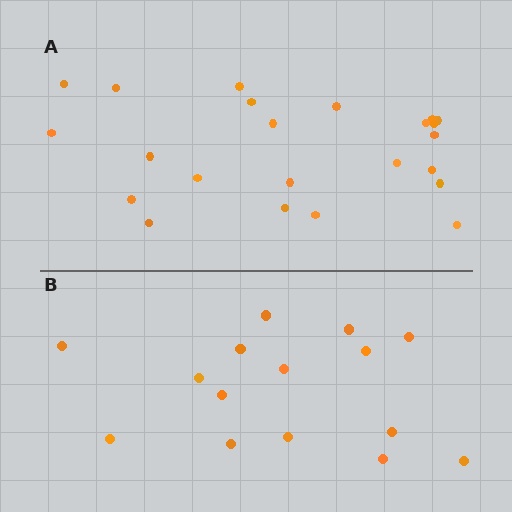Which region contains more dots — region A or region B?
Region A (the top region) has more dots.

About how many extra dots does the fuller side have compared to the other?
Region A has roughly 8 or so more dots than region B.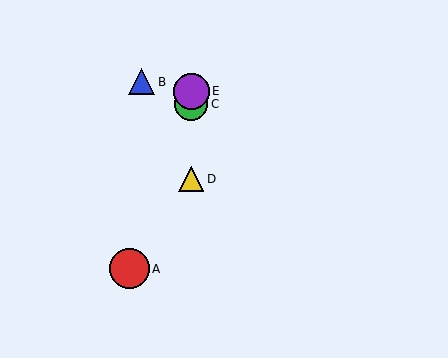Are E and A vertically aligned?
No, E is at x≈191 and A is at x≈130.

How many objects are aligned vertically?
3 objects (C, D, E) are aligned vertically.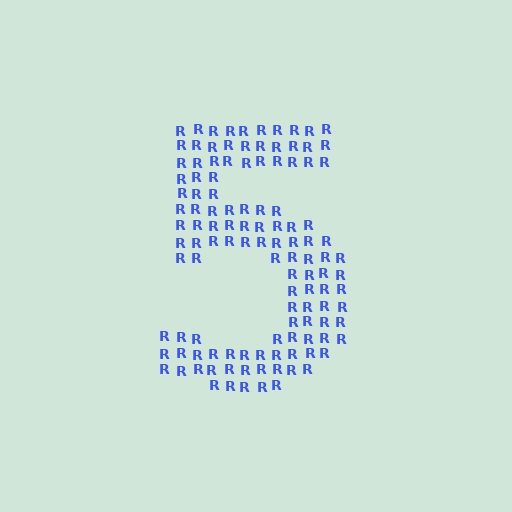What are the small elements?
The small elements are letter R's.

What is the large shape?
The large shape is the digit 5.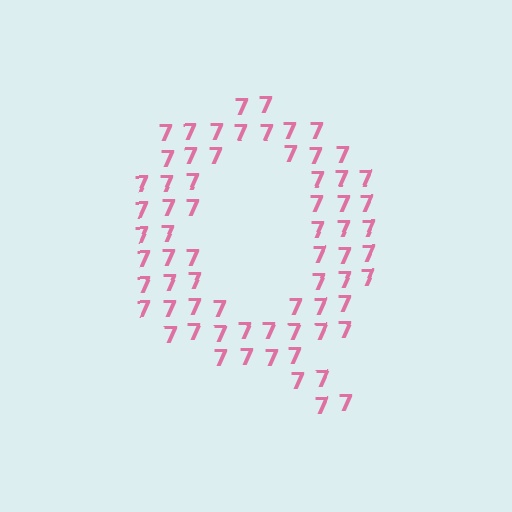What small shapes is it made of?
It is made of small digit 7's.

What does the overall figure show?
The overall figure shows the letter Q.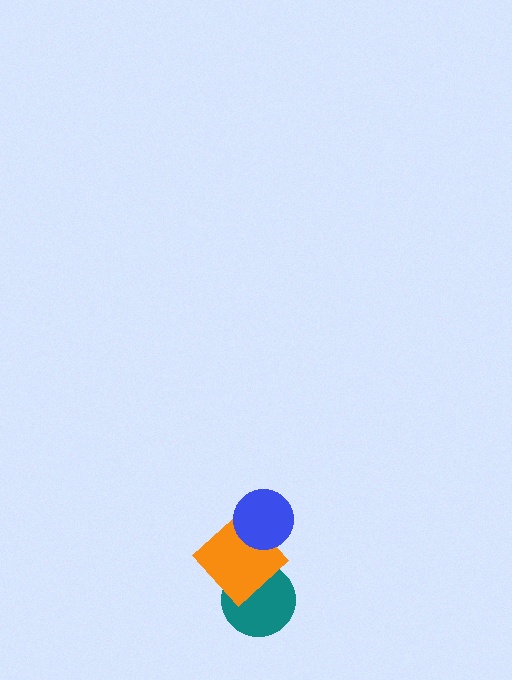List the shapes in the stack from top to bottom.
From top to bottom: the blue circle, the orange diamond, the teal circle.